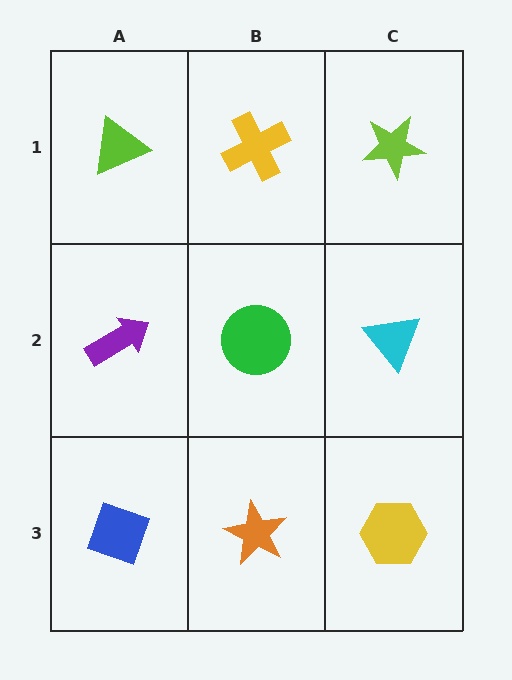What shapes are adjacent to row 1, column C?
A cyan triangle (row 2, column C), a yellow cross (row 1, column B).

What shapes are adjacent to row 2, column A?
A lime triangle (row 1, column A), a blue diamond (row 3, column A), a green circle (row 2, column B).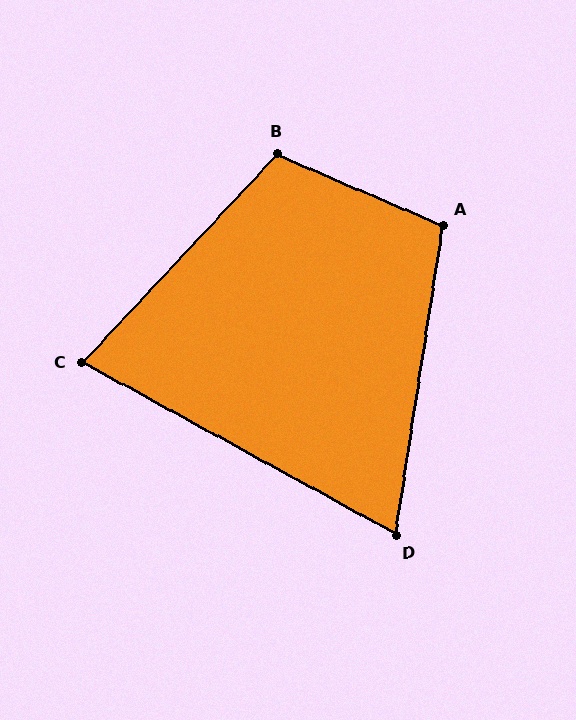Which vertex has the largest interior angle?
B, at approximately 110 degrees.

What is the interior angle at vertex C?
Approximately 76 degrees (acute).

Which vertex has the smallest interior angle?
D, at approximately 70 degrees.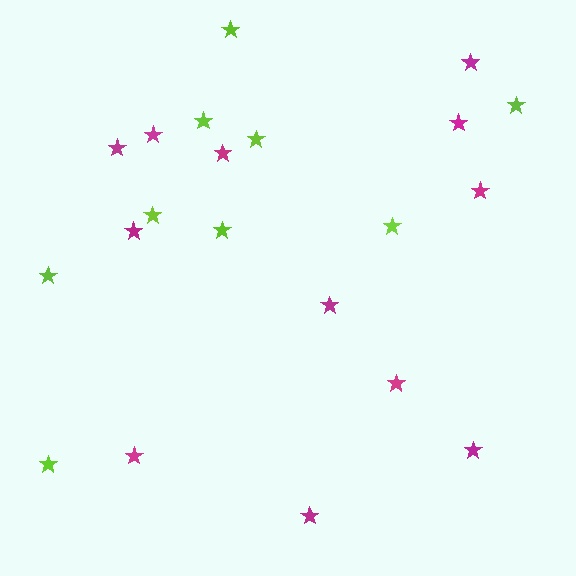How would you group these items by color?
There are 2 groups: one group of magenta stars (12) and one group of lime stars (9).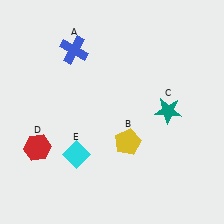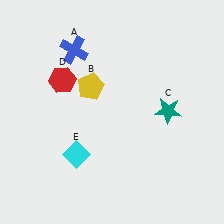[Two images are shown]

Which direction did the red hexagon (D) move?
The red hexagon (D) moved up.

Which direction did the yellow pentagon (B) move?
The yellow pentagon (B) moved up.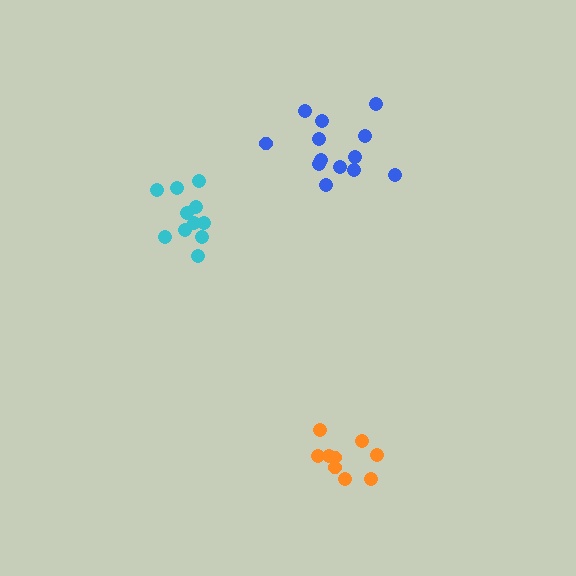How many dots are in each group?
Group 1: 9 dots, Group 2: 11 dots, Group 3: 13 dots (33 total).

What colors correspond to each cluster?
The clusters are colored: orange, cyan, blue.